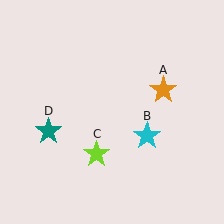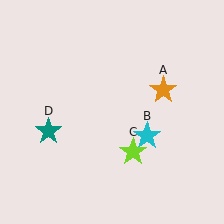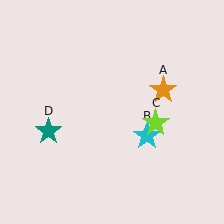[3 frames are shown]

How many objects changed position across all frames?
1 object changed position: lime star (object C).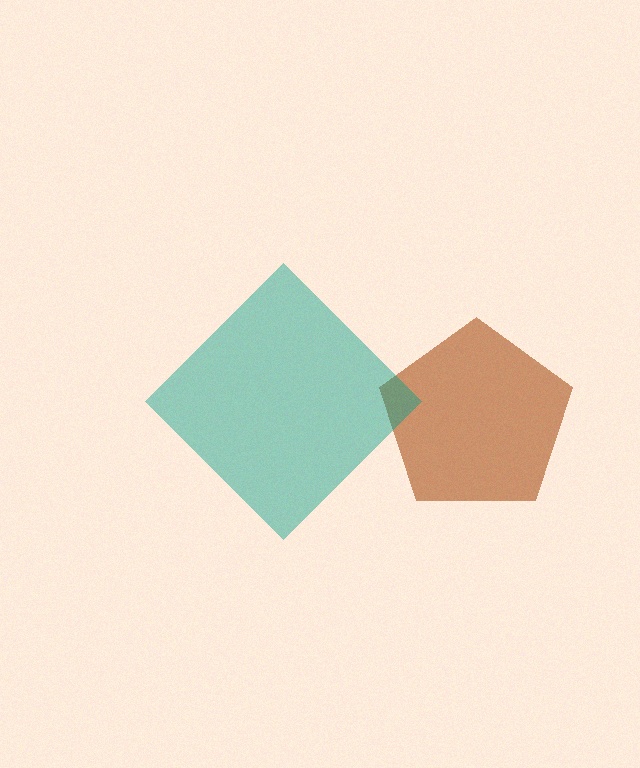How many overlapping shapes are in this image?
There are 2 overlapping shapes in the image.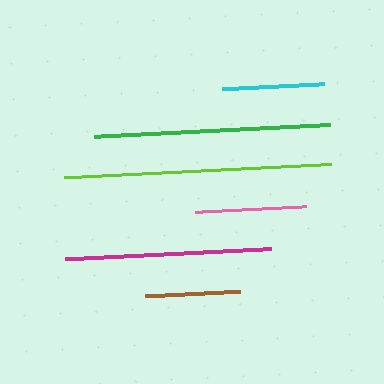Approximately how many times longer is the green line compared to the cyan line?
The green line is approximately 2.3 times the length of the cyan line.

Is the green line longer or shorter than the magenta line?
The green line is longer than the magenta line.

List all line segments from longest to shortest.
From longest to shortest: lime, green, magenta, pink, cyan, brown.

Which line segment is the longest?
The lime line is the longest at approximately 268 pixels.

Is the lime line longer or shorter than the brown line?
The lime line is longer than the brown line.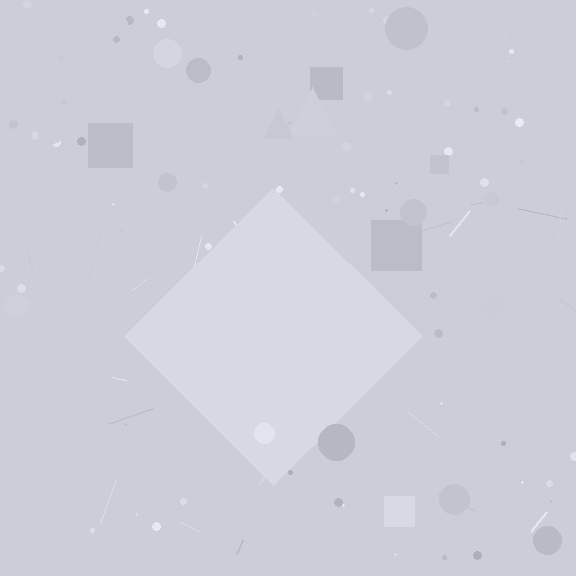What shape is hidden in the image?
A diamond is hidden in the image.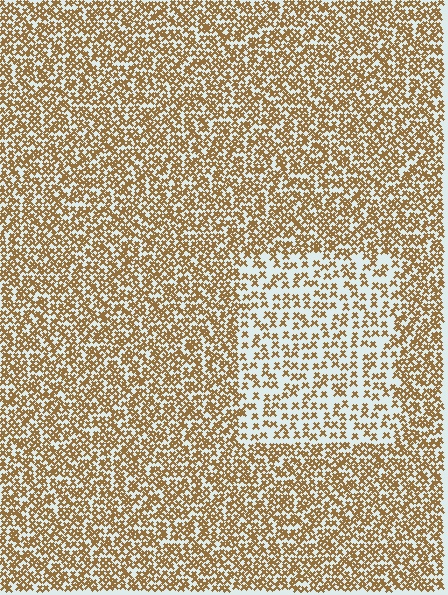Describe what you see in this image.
The image contains small brown elements arranged at two different densities. A rectangle-shaped region is visible where the elements are less densely packed than the surrounding area.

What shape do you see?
I see a rectangle.